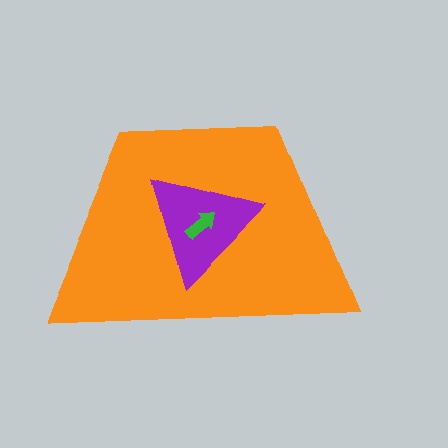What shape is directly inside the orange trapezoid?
The purple triangle.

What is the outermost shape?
The orange trapezoid.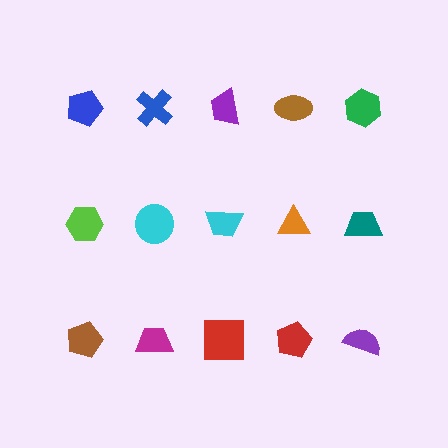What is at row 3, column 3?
A red square.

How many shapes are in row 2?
5 shapes.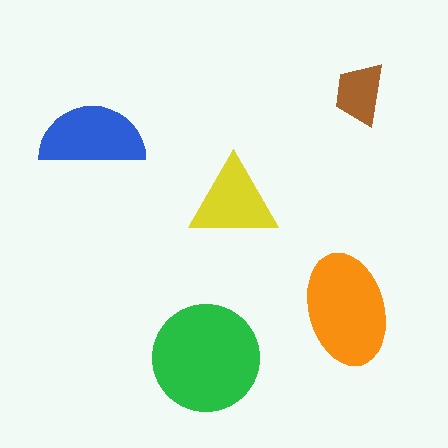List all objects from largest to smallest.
The green circle, the orange ellipse, the blue semicircle, the yellow triangle, the brown trapezoid.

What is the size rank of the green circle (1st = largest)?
1st.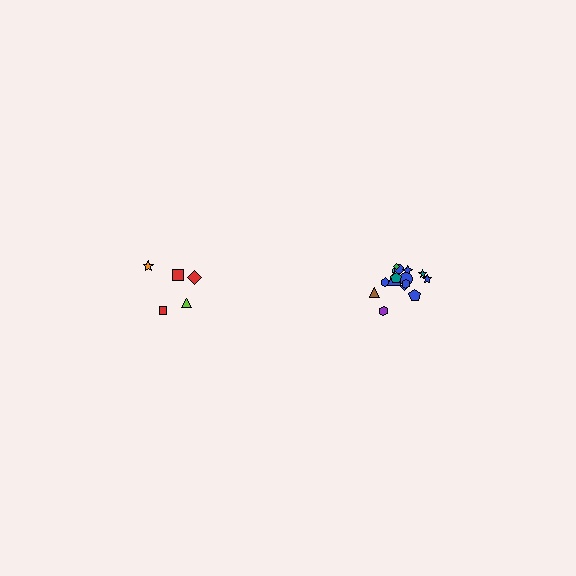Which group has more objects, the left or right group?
The right group.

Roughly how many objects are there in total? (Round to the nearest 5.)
Roughly 20 objects in total.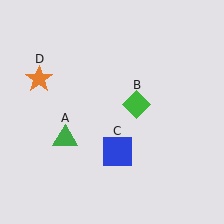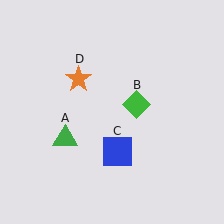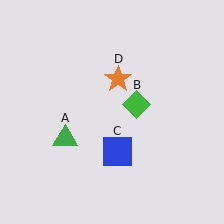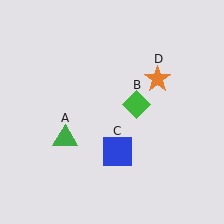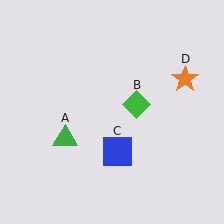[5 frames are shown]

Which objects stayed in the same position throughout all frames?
Green triangle (object A) and green diamond (object B) and blue square (object C) remained stationary.